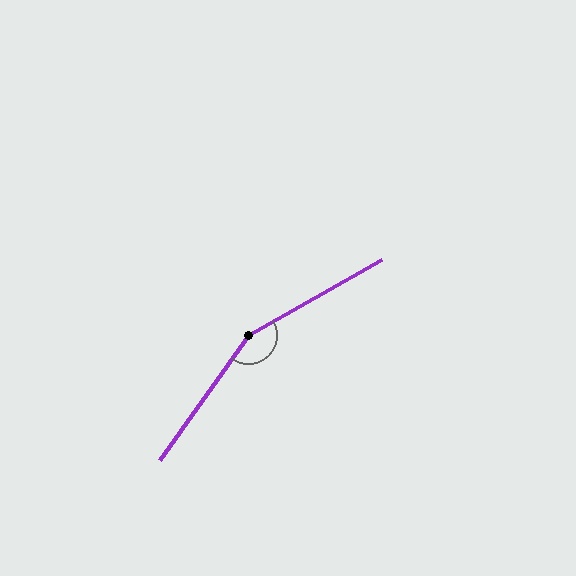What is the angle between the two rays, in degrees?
Approximately 155 degrees.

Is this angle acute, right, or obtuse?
It is obtuse.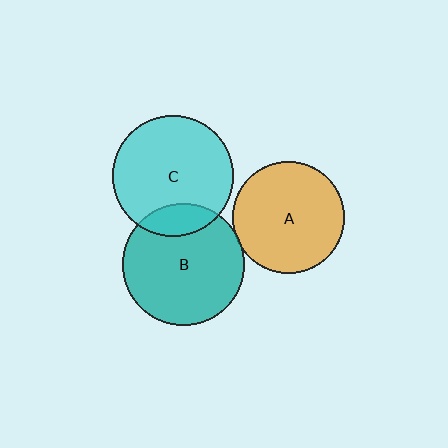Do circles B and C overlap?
Yes.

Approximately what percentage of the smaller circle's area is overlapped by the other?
Approximately 15%.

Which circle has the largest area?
Circle B (teal).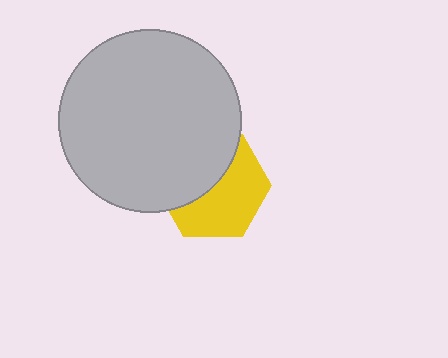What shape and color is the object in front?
The object in front is a light gray circle.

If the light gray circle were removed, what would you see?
You would see the complete yellow hexagon.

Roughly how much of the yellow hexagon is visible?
About half of it is visible (roughly 54%).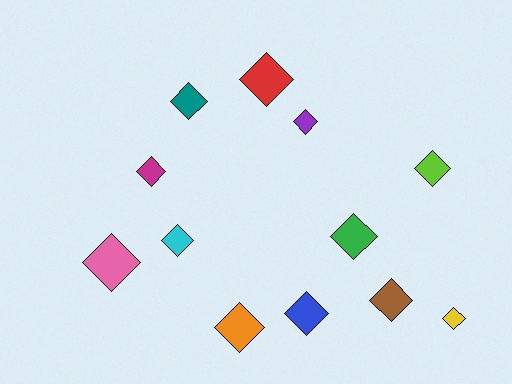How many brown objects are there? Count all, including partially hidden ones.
There is 1 brown object.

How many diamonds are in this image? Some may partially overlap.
There are 12 diamonds.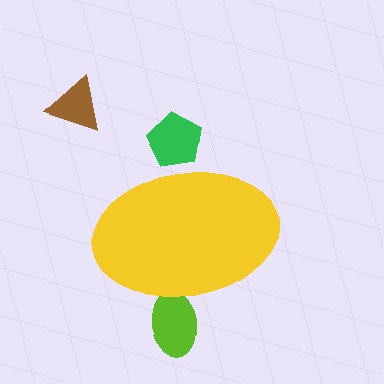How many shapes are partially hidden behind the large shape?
2 shapes are partially hidden.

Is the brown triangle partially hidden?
No, the brown triangle is fully visible.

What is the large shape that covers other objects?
A yellow ellipse.